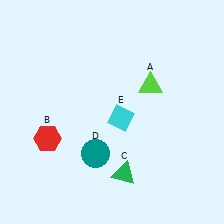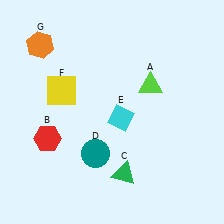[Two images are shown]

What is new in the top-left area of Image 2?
An orange hexagon (G) was added in the top-left area of Image 2.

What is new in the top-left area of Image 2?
A yellow square (F) was added in the top-left area of Image 2.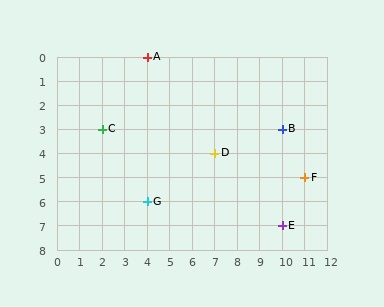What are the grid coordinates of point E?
Point E is at grid coordinates (10, 7).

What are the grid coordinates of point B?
Point B is at grid coordinates (10, 3).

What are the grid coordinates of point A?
Point A is at grid coordinates (4, 0).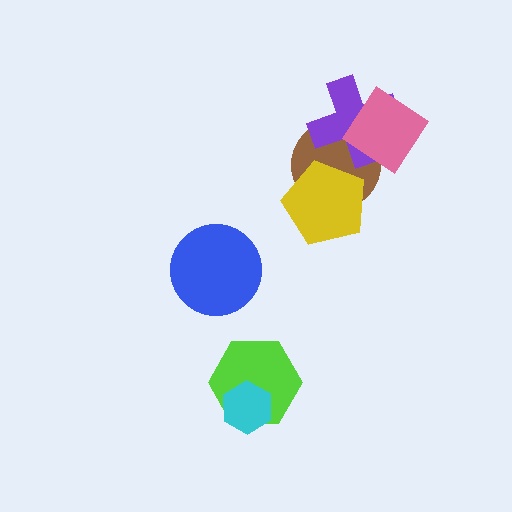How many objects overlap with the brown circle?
3 objects overlap with the brown circle.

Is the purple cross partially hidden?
Yes, it is partially covered by another shape.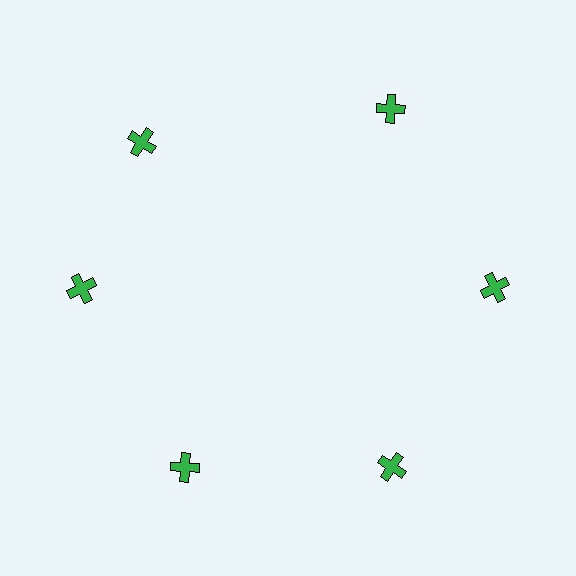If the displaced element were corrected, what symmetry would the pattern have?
It would have 6-fold rotational symmetry — the pattern would map onto itself every 60 degrees.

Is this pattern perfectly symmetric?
No. The 6 green crosses are arranged in a ring, but one element near the 11 o'clock position is rotated out of alignment along the ring, breaking the 6-fold rotational symmetry.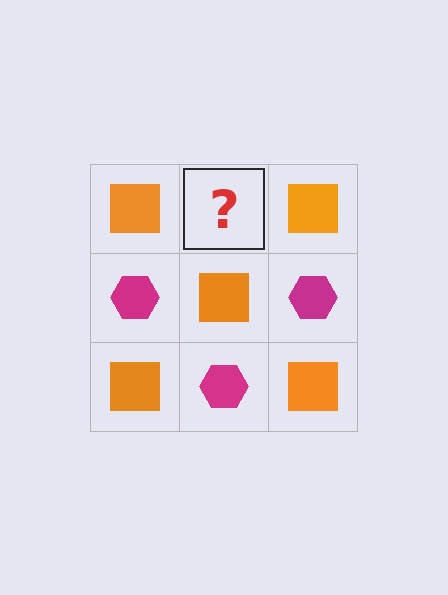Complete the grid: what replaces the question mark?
The question mark should be replaced with a magenta hexagon.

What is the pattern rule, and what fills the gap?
The rule is that it alternates orange square and magenta hexagon in a checkerboard pattern. The gap should be filled with a magenta hexagon.